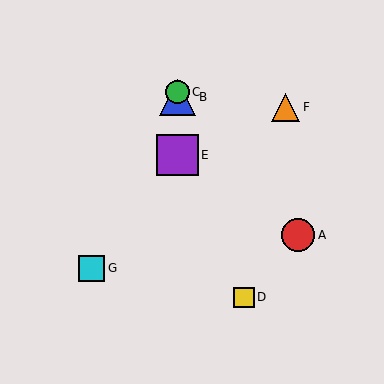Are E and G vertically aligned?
No, E is at x≈177 and G is at x≈91.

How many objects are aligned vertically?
3 objects (B, C, E) are aligned vertically.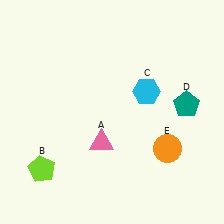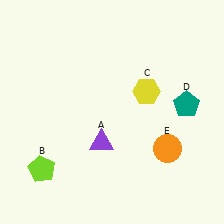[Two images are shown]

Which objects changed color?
A changed from pink to purple. C changed from cyan to yellow.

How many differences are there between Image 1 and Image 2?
There are 2 differences between the two images.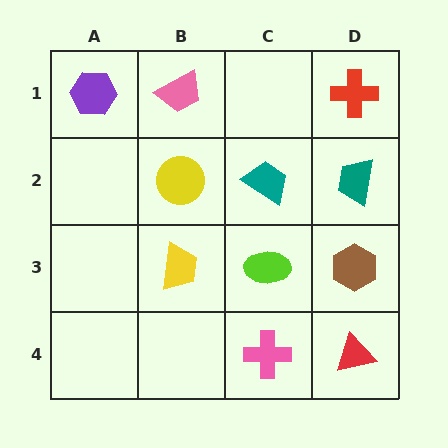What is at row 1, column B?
A pink trapezoid.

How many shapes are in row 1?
3 shapes.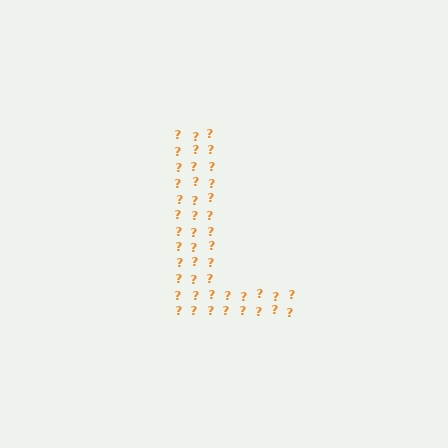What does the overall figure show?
The overall figure shows the letter L.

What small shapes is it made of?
It is made of small question marks.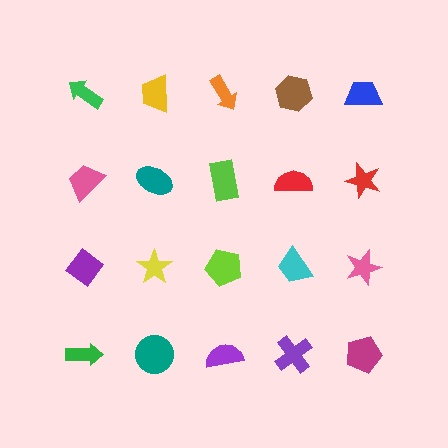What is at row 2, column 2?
A teal ellipse.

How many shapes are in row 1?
5 shapes.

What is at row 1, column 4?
A brown hexagon.